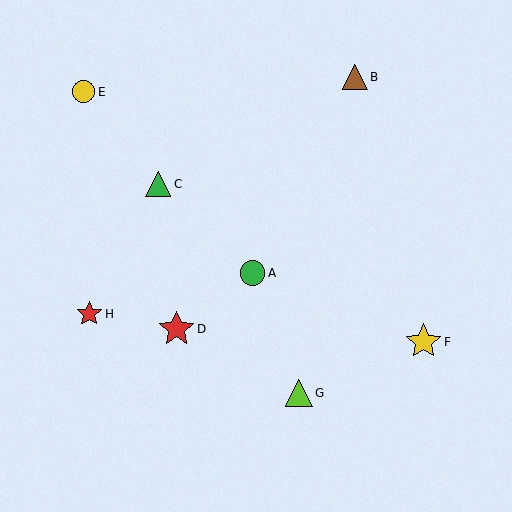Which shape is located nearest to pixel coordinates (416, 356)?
The yellow star (labeled F) at (424, 342) is nearest to that location.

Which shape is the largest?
The yellow star (labeled F) is the largest.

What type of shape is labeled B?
Shape B is a brown triangle.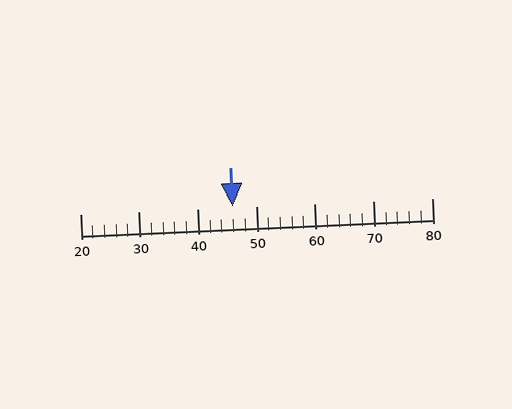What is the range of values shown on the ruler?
The ruler shows values from 20 to 80.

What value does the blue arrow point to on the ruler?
The blue arrow points to approximately 46.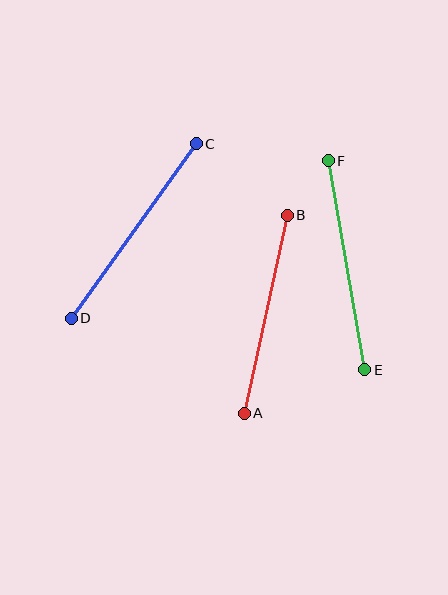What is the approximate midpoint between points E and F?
The midpoint is at approximately (346, 265) pixels.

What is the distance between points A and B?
The distance is approximately 203 pixels.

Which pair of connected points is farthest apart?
Points C and D are farthest apart.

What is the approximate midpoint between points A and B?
The midpoint is at approximately (266, 314) pixels.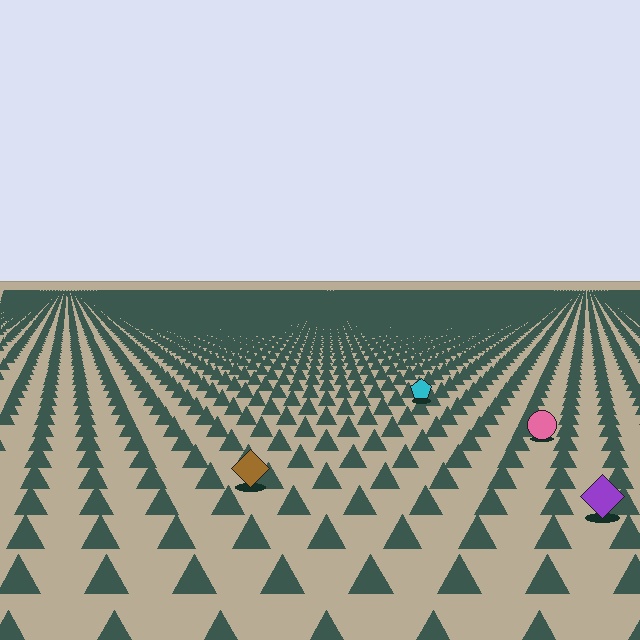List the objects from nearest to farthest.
From nearest to farthest: the purple diamond, the brown diamond, the pink circle, the cyan pentagon.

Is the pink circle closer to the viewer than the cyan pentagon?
Yes. The pink circle is closer — you can tell from the texture gradient: the ground texture is coarser near it.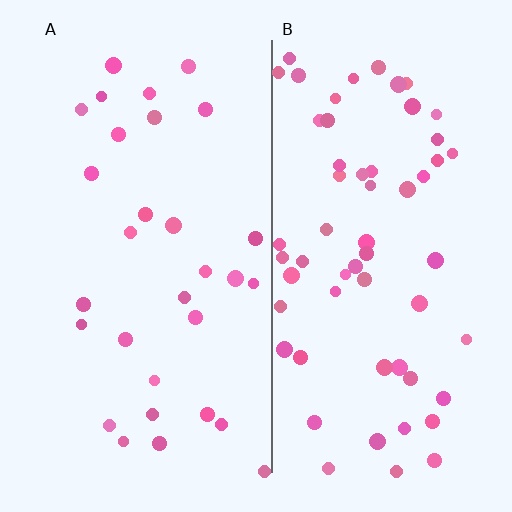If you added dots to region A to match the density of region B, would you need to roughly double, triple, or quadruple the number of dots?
Approximately double.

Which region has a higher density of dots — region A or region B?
B (the right).